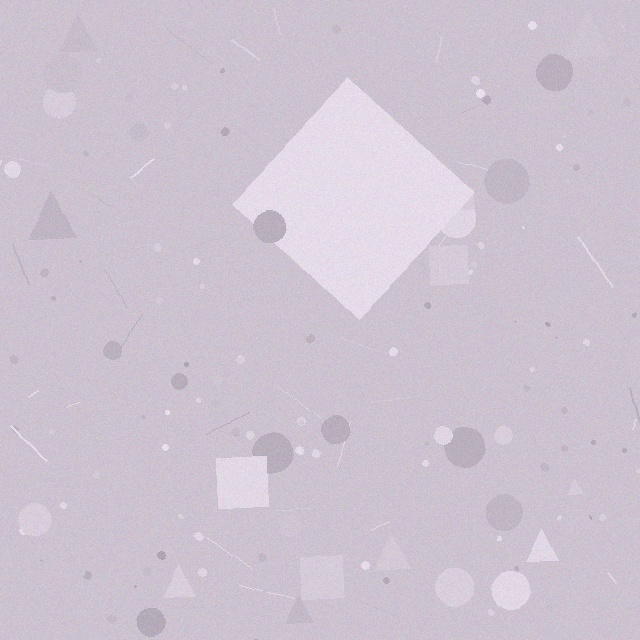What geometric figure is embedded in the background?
A diamond is embedded in the background.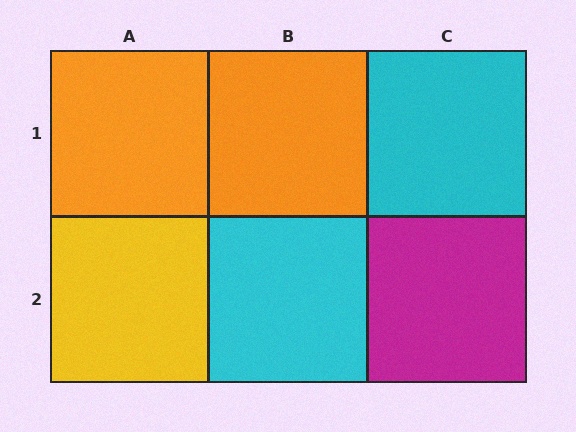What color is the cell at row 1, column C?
Cyan.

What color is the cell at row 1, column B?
Orange.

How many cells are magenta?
1 cell is magenta.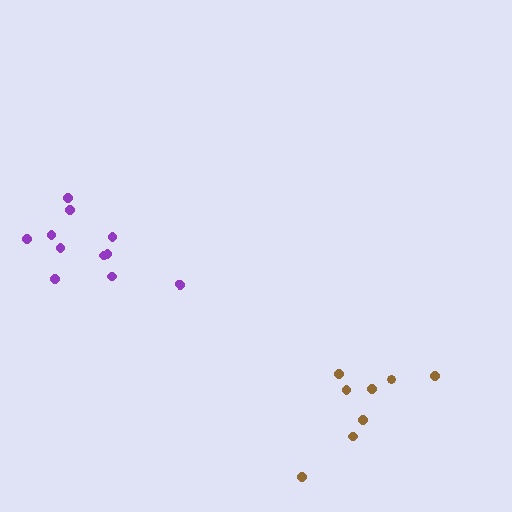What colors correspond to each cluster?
The clusters are colored: purple, brown.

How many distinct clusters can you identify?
There are 2 distinct clusters.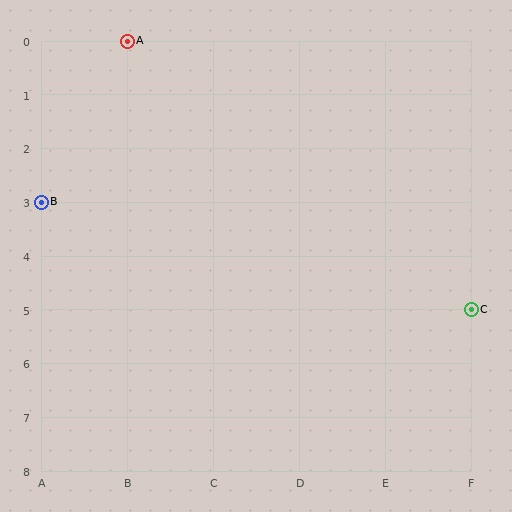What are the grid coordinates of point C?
Point C is at grid coordinates (F, 5).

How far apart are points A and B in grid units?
Points A and B are 1 column and 3 rows apart (about 3.2 grid units diagonally).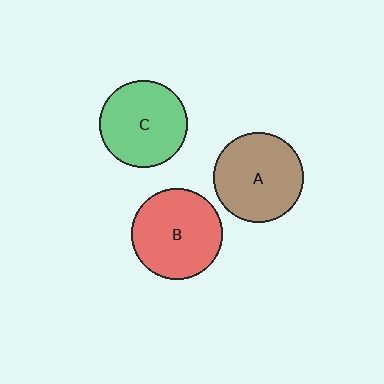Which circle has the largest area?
Circle B (red).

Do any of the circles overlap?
No, none of the circles overlap.